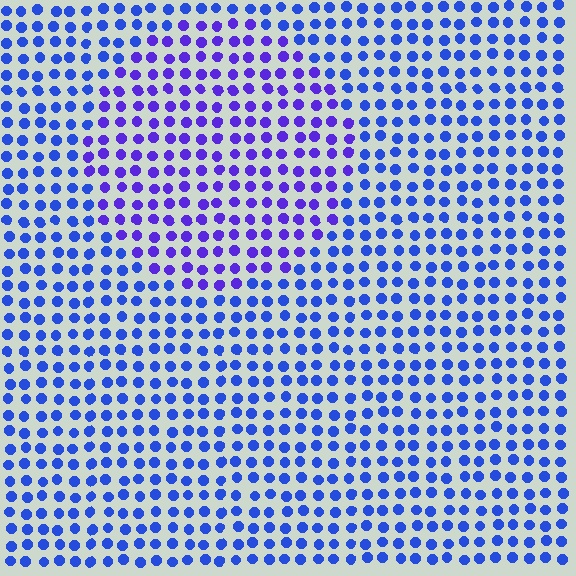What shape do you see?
I see a circle.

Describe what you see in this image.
The image is filled with small blue elements in a uniform arrangement. A circle-shaped region is visible where the elements are tinted to a slightly different hue, forming a subtle color boundary.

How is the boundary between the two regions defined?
The boundary is defined purely by a slight shift in hue (about 29 degrees). Spacing, size, and orientation are identical on both sides.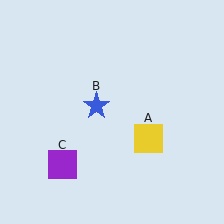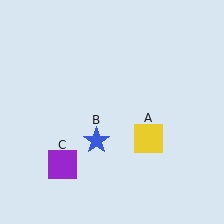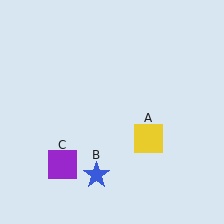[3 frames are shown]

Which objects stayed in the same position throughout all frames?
Yellow square (object A) and purple square (object C) remained stationary.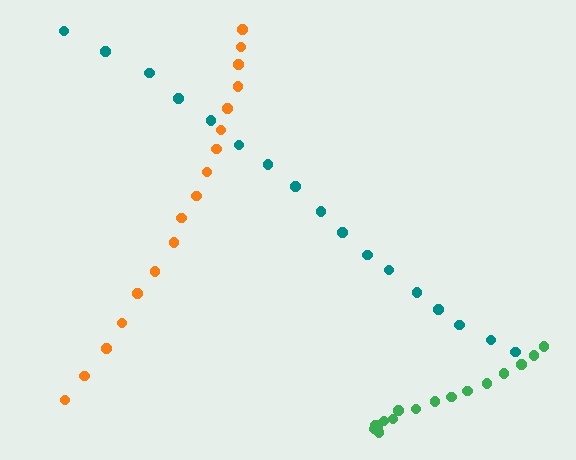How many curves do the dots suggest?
There are 3 distinct paths.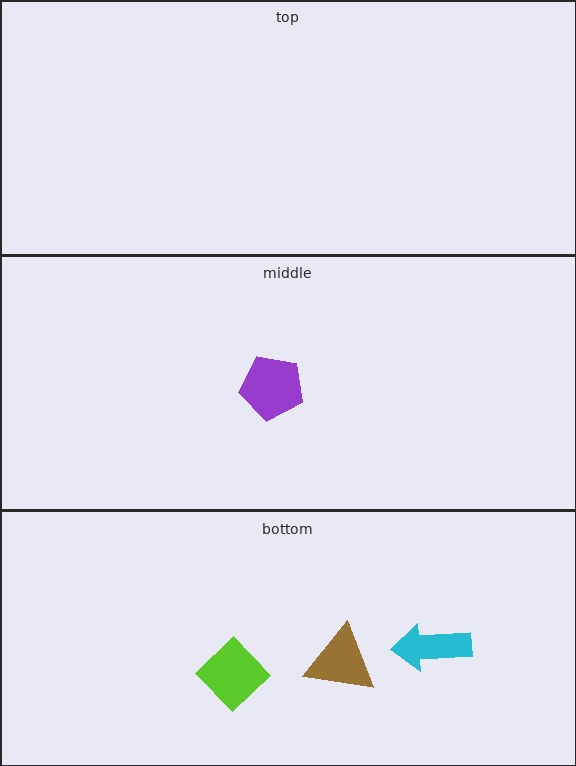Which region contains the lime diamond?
The bottom region.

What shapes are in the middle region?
The purple pentagon.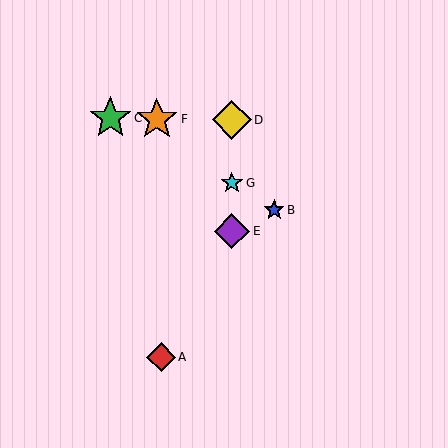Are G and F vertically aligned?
No, G is at x≈232 and F is at x≈157.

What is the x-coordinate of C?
Object C is at x≈110.